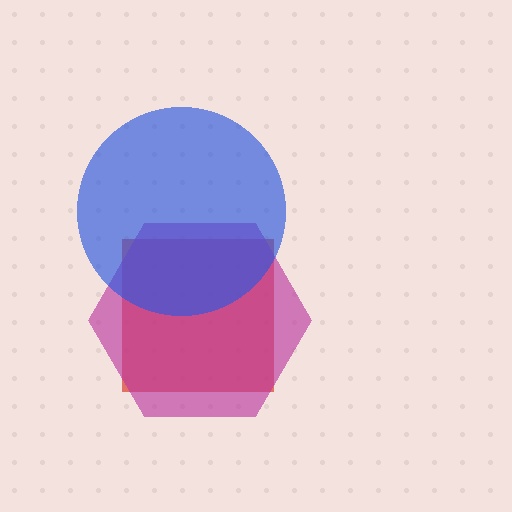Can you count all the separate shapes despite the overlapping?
Yes, there are 3 separate shapes.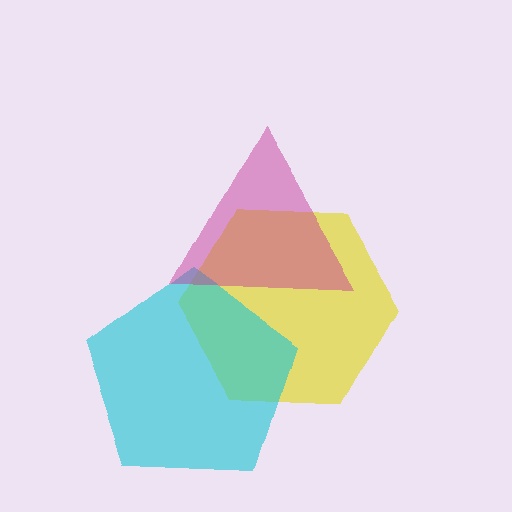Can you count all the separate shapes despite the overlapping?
Yes, there are 3 separate shapes.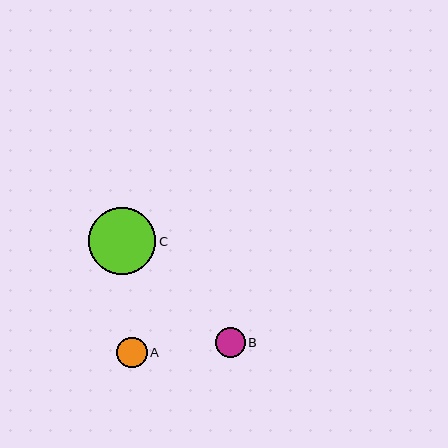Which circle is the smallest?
Circle A is the smallest with a size of approximately 30 pixels.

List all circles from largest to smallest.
From largest to smallest: C, B, A.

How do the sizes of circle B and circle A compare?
Circle B and circle A are approximately the same size.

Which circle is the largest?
Circle C is the largest with a size of approximately 67 pixels.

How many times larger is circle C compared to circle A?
Circle C is approximately 2.2 times the size of circle A.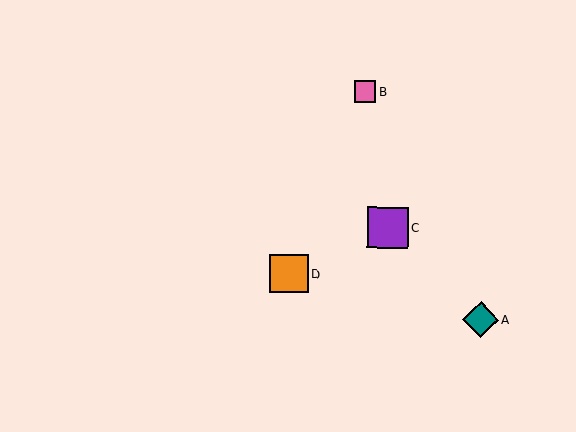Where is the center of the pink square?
The center of the pink square is at (365, 92).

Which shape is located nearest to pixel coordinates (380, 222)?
The purple square (labeled C) at (388, 227) is nearest to that location.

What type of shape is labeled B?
Shape B is a pink square.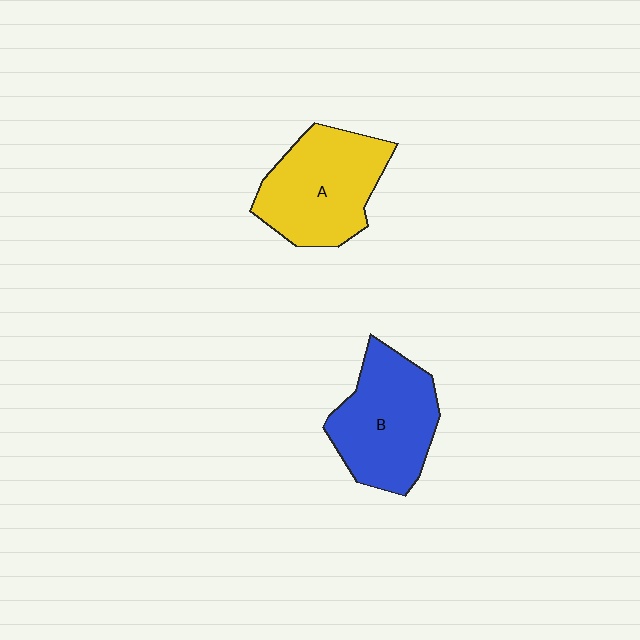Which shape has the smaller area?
Shape B (blue).